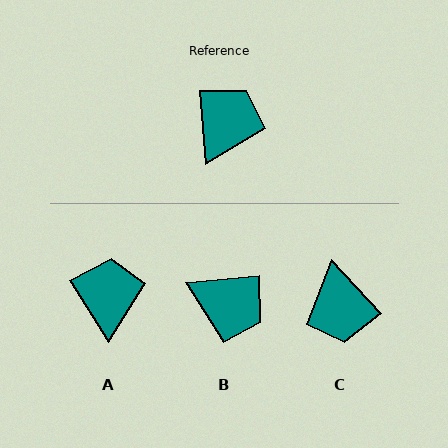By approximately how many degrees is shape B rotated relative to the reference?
Approximately 88 degrees clockwise.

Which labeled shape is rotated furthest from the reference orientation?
C, about 142 degrees away.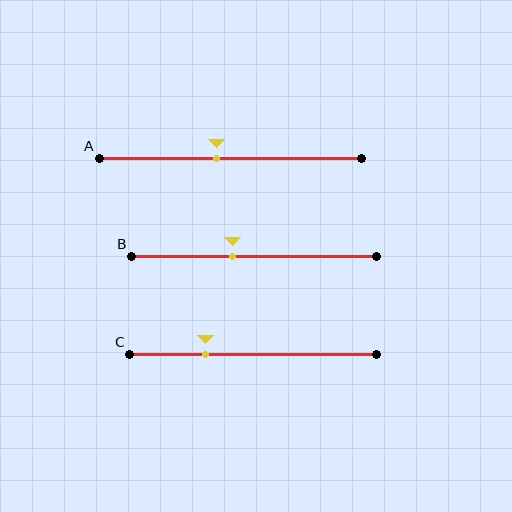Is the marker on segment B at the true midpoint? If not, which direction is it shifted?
No, the marker on segment B is shifted to the left by about 9% of the segment length.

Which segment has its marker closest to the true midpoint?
Segment A has its marker closest to the true midpoint.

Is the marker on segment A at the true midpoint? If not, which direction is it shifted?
No, the marker on segment A is shifted to the left by about 5% of the segment length.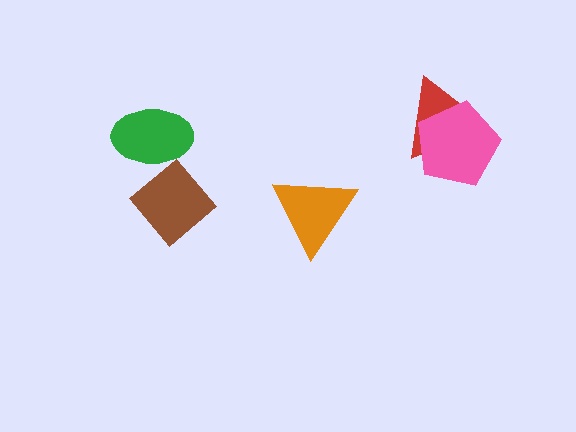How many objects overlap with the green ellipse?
0 objects overlap with the green ellipse.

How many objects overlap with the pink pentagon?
1 object overlaps with the pink pentagon.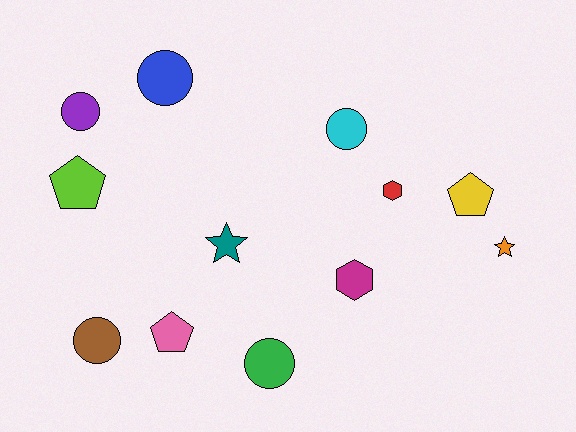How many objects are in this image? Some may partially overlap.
There are 12 objects.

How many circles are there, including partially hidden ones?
There are 5 circles.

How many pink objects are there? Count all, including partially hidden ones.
There is 1 pink object.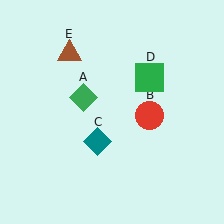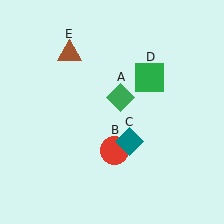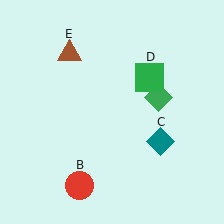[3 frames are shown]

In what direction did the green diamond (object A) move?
The green diamond (object A) moved right.